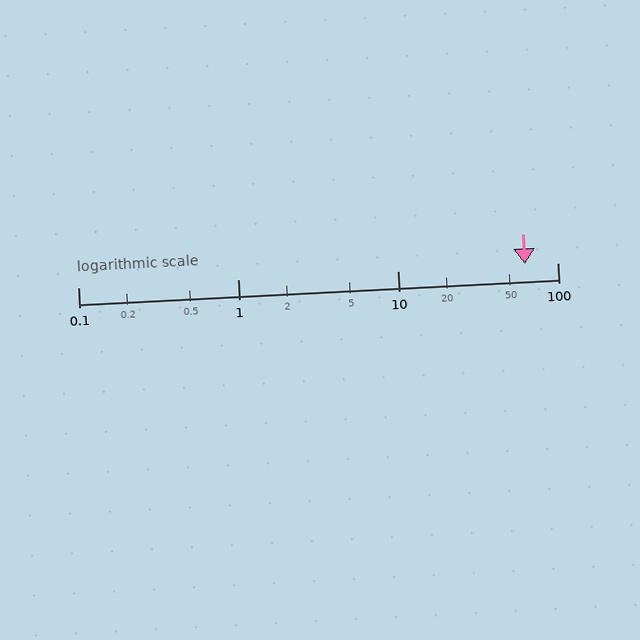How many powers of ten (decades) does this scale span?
The scale spans 3 decades, from 0.1 to 100.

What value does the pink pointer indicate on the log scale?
The pointer indicates approximately 63.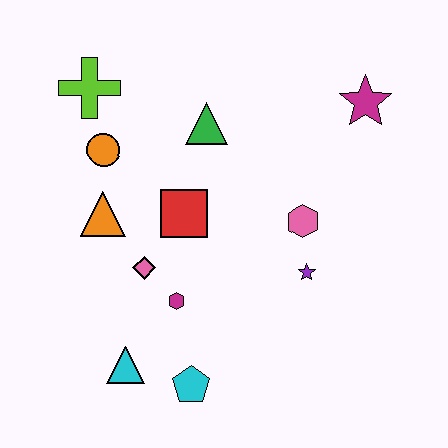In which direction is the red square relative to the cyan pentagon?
The red square is above the cyan pentagon.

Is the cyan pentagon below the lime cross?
Yes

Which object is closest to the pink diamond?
The magenta hexagon is closest to the pink diamond.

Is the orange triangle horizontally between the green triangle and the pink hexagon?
No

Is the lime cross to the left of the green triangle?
Yes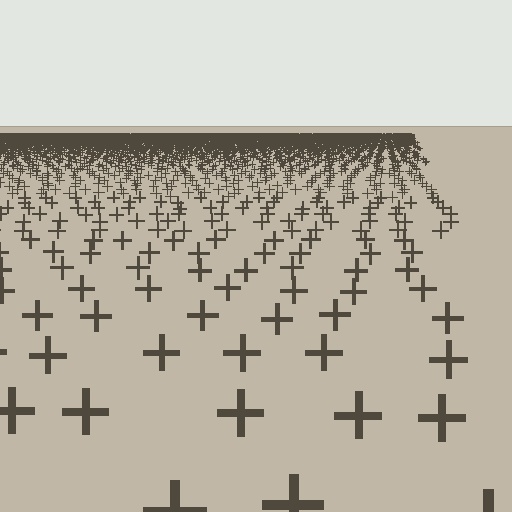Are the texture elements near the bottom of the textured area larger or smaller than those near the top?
Larger. Near the bottom, elements are closer to the viewer and appear at a bigger on-screen size.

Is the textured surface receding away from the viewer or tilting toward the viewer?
The surface is receding away from the viewer. Texture elements get smaller and denser toward the top.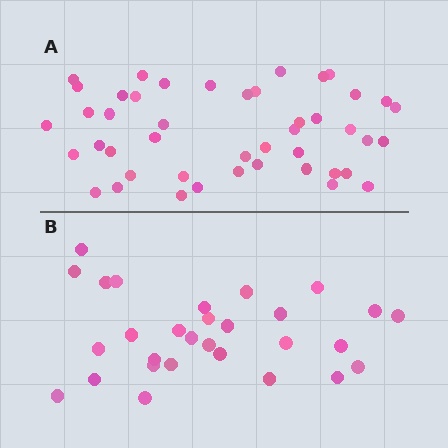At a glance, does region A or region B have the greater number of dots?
Region A (the top region) has more dots.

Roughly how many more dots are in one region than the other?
Region A has approximately 15 more dots than region B.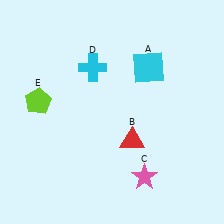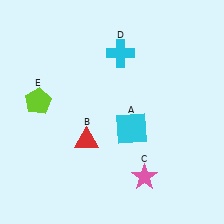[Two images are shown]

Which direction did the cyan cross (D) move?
The cyan cross (D) moved right.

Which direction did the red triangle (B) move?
The red triangle (B) moved left.